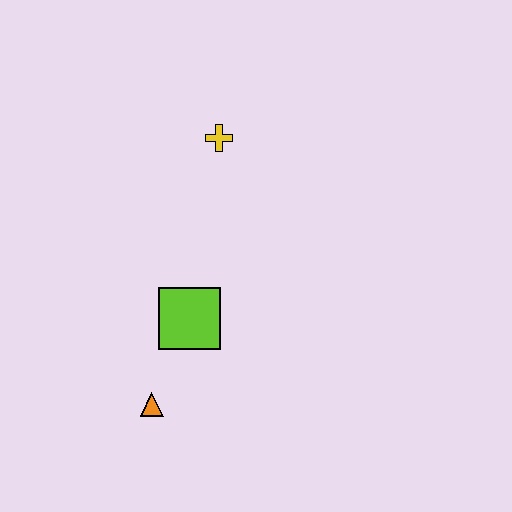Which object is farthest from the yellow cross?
The orange triangle is farthest from the yellow cross.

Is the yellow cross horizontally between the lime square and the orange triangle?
No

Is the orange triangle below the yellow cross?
Yes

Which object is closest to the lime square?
The orange triangle is closest to the lime square.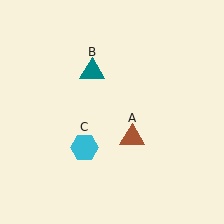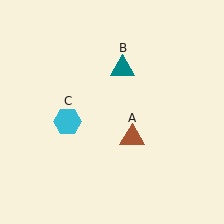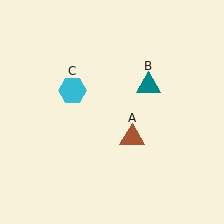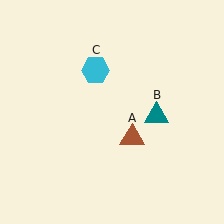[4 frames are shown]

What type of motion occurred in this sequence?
The teal triangle (object B), cyan hexagon (object C) rotated clockwise around the center of the scene.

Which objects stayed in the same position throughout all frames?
Brown triangle (object A) remained stationary.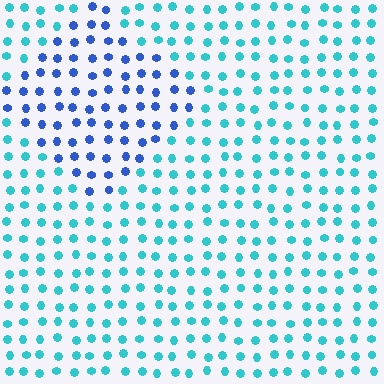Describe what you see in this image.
The image is filled with small cyan elements in a uniform arrangement. A diamond-shaped region is visible where the elements are tinted to a slightly different hue, forming a subtle color boundary.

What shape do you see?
I see a diamond.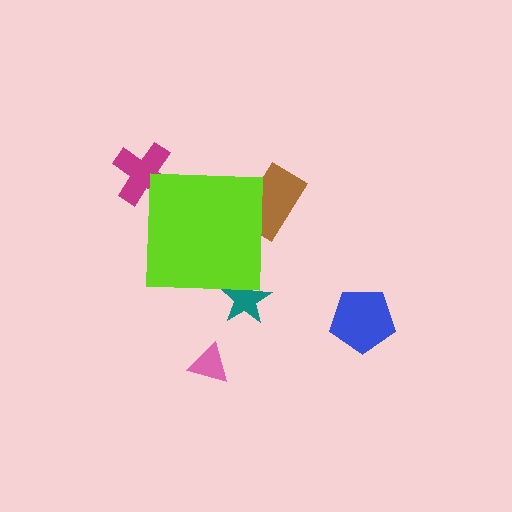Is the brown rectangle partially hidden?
Yes, the brown rectangle is partially hidden behind the lime square.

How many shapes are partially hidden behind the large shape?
3 shapes are partially hidden.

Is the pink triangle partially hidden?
No, the pink triangle is fully visible.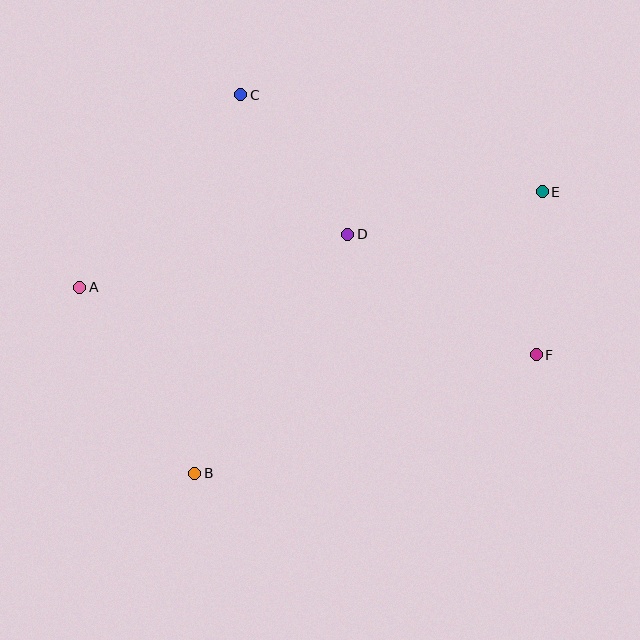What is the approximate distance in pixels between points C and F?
The distance between C and F is approximately 394 pixels.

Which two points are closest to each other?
Points E and F are closest to each other.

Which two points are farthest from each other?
Points A and E are farthest from each other.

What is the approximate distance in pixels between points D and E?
The distance between D and E is approximately 199 pixels.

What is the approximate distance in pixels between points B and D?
The distance between B and D is approximately 284 pixels.